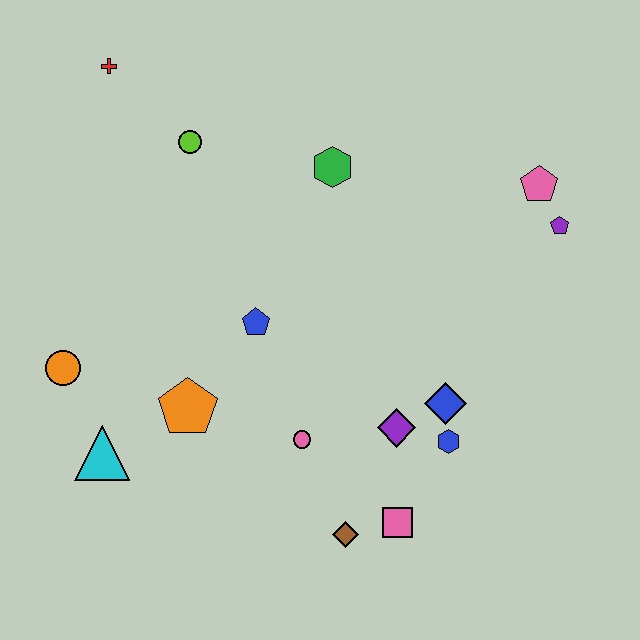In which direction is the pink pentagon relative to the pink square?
The pink pentagon is above the pink square.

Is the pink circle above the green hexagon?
No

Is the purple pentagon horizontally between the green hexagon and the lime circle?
No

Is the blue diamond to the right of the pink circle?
Yes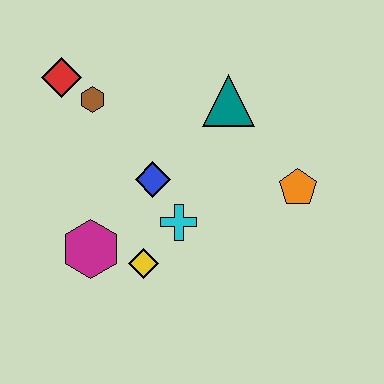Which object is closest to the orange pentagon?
The teal triangle is closest to the orange pentagon.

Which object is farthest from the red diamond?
The orange pentagon is farthest from the red diamond.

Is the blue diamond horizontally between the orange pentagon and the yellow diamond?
Yes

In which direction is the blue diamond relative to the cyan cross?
The blue diamond is above the cyan cross.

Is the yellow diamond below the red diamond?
Yes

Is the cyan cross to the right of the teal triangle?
No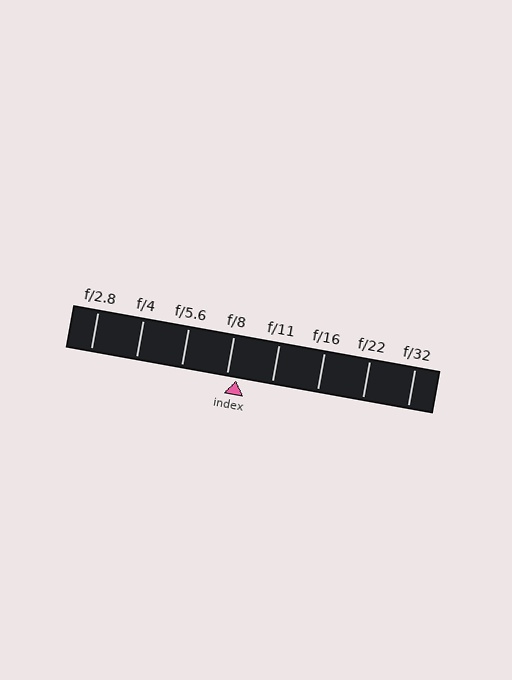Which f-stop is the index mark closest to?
The index mark is closest to f/8.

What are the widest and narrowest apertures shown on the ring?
The widest aperture shown is f/2.8 and the narrowest is f/32.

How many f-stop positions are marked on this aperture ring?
There are 8 f-stop positions marked.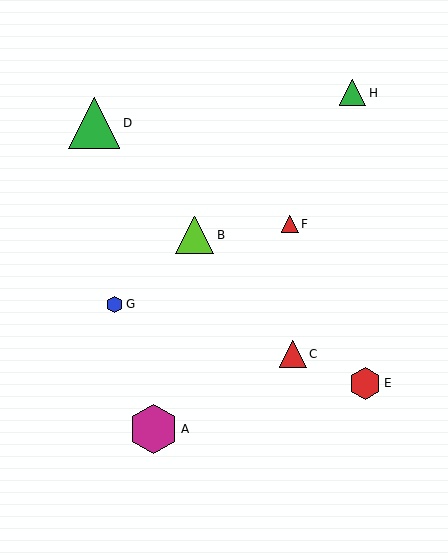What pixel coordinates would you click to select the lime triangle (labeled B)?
Click at (195, 235) to select the lime triangle B.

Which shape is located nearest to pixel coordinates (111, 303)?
The blue hexagon (labeled G) at (115, 304) is nearest to that location.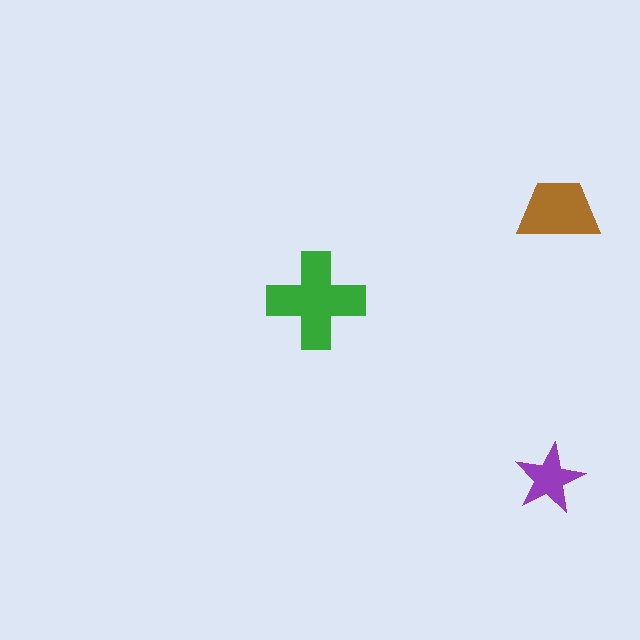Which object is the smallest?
The purple star.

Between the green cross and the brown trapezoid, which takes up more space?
The green cross.